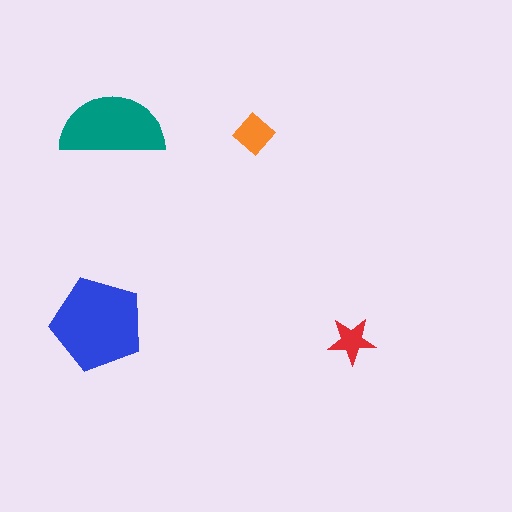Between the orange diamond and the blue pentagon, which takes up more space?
The blue pentagon.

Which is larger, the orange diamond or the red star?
The orange diamond.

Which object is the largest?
The blue pentagon.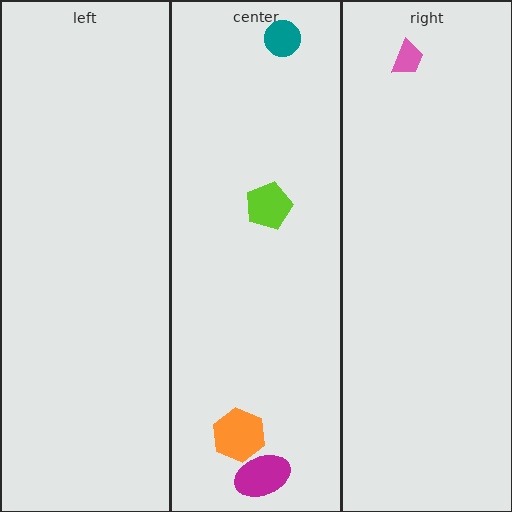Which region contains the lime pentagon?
The center region.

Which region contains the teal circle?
The center region.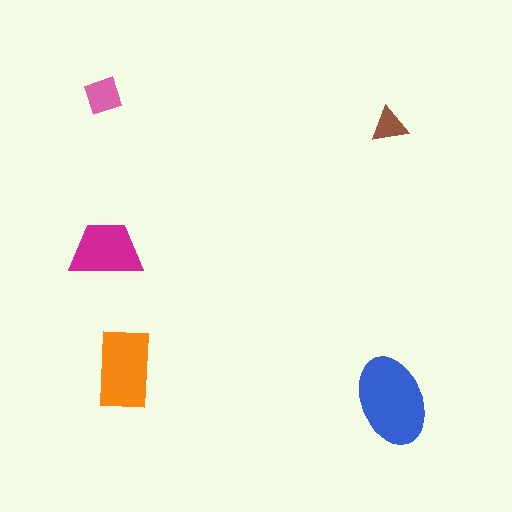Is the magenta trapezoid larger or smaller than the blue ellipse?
Smaller.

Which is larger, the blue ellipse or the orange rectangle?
The blue ellipse.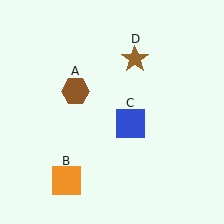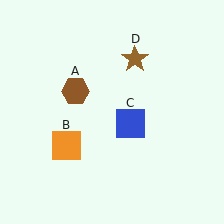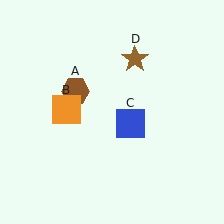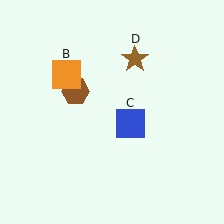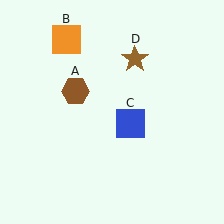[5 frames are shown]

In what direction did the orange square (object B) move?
The orange square (object B) moved up.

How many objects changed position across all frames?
1 object changed position: orange square (object B).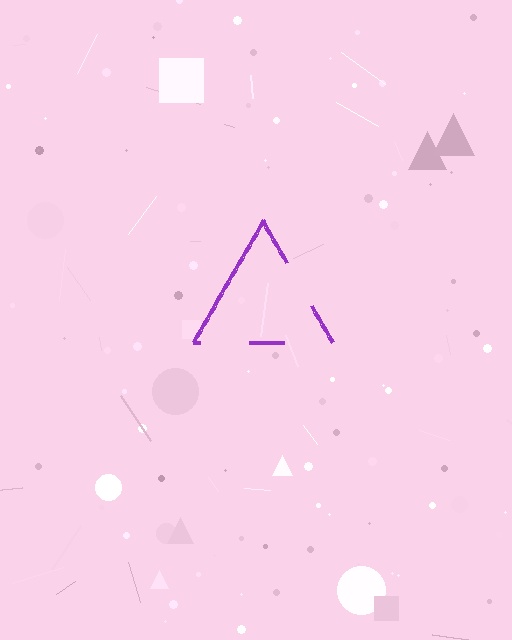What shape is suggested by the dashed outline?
The dashed outline suggests a triangle.